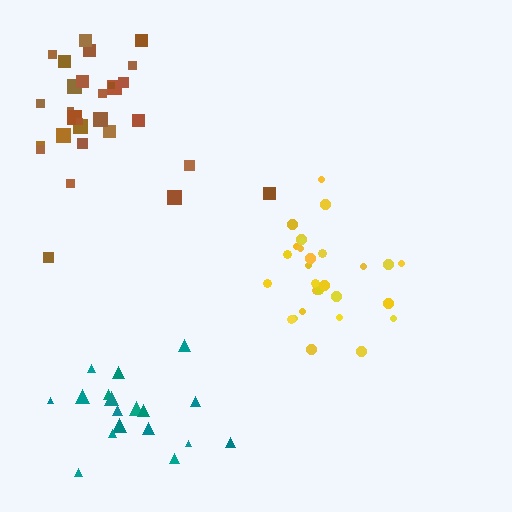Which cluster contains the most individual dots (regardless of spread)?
Yellow (29).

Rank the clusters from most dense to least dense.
yellow, teal, brown.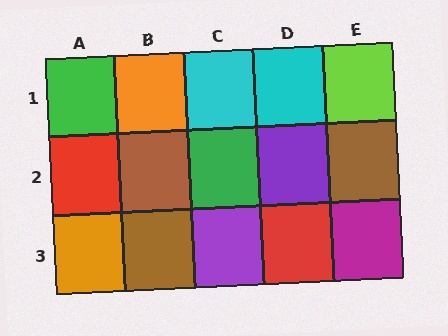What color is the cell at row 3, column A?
Orange.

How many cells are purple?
2 cells are purple.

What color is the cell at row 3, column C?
Purple.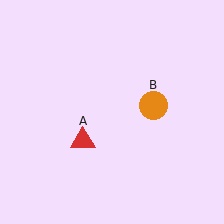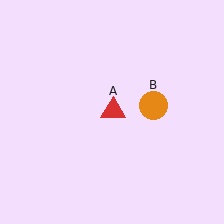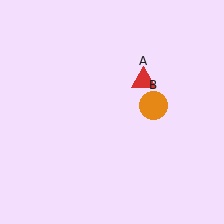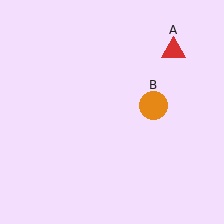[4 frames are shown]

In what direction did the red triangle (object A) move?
The red triangle (object A) moved up and to the right.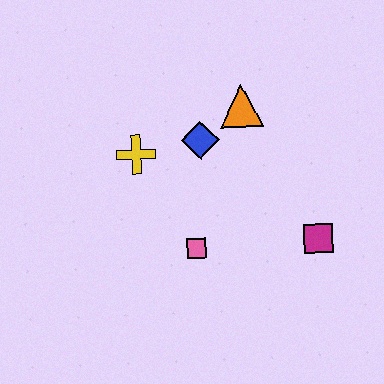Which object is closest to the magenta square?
The pink square is closest to the magenta square.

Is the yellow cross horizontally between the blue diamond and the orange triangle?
No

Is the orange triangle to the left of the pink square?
No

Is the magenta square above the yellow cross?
No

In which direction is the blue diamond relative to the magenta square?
The blue diamond is to the left of the magenta square.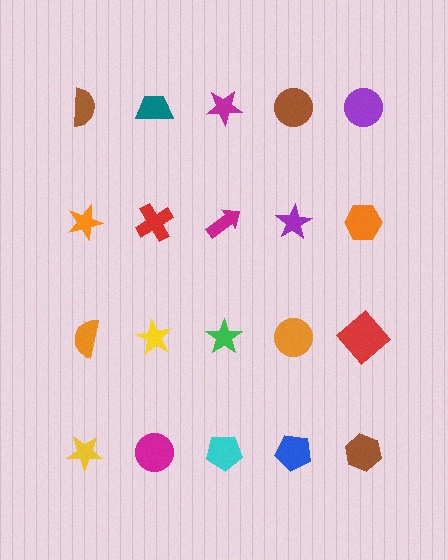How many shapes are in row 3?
5 shapes.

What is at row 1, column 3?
A magenta star.